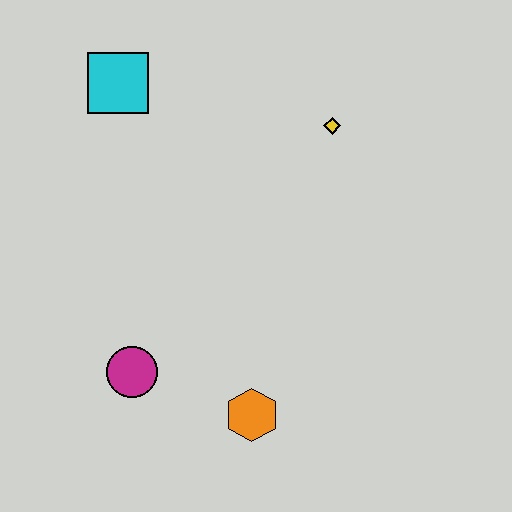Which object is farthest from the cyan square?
The orange hexagon is farthest from the cyan square.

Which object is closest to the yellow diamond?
The cyan square is closest to the yellow diamond.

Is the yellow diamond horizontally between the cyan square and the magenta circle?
No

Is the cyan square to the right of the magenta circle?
No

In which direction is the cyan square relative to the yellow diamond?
The cyan square is to the left of the yellow diamond.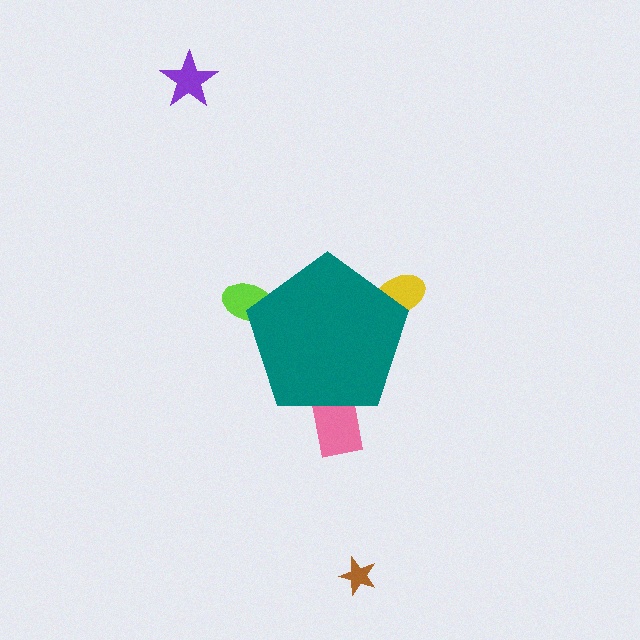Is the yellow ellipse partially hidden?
Yes, the yellow ellipse is partially hidden behind the teal pentagon.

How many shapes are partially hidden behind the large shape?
3 shapes are partially hidden.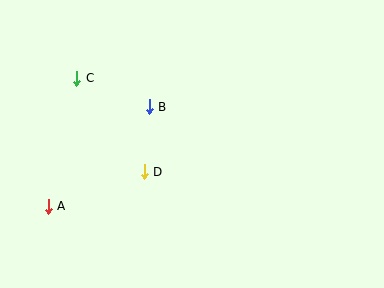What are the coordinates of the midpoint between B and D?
The midpoint between B and D is at (147, 139).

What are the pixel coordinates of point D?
Point D is at (144, 172).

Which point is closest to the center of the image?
Point D at (144, 172) is closest to the center.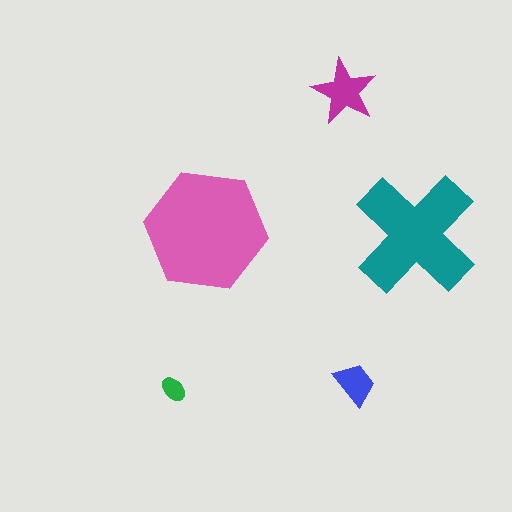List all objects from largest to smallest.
The pink hexagon, the teal cross, the magenta star, the blue trapezoid, the green ellipse.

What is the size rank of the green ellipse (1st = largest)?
5th.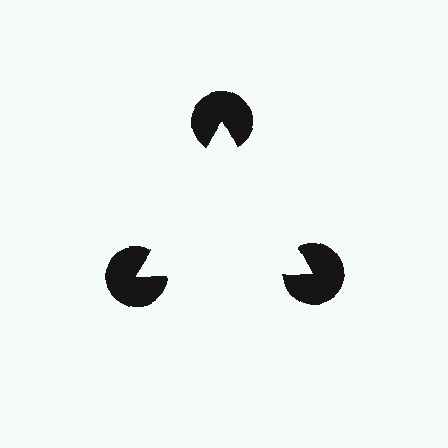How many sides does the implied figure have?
3 sides.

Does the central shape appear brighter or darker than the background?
It typically appears slightly brighter than the background, even though no actual brightness change is drawn.